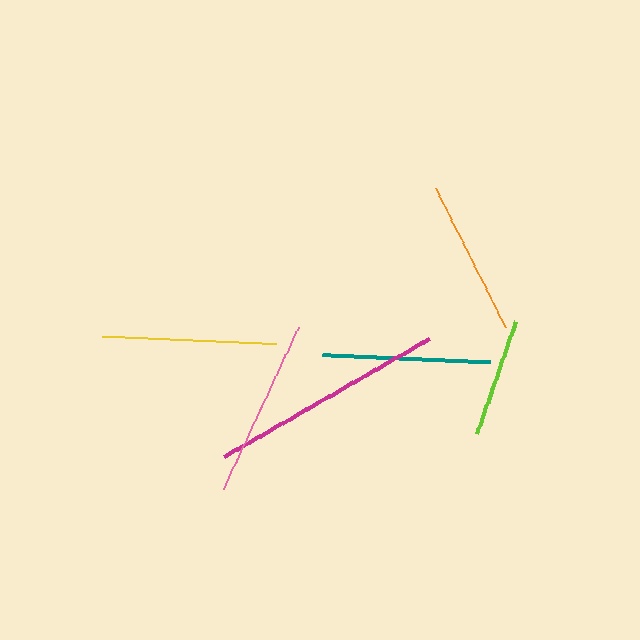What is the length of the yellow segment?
The yellow segment is approximately 174 pixels long.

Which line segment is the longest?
The magenta line is the longest at approximately 237 pixels.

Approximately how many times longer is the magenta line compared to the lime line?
The magenta line is approximately 2.0 times the length of the lime line.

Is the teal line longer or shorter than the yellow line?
The yellow line is longer than the teal line.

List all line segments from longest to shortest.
From longest to shortest: magenta, pink, yellow, teal, orange, lime.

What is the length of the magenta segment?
The magenta segment is approximately 237 pixels long.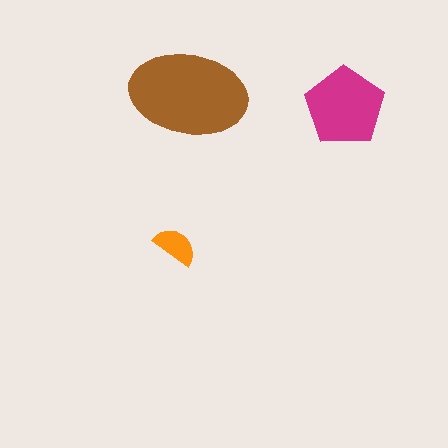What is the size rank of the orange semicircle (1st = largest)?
3rd.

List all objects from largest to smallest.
The brown ellipse, the magenta pentagon, the orange semicircle.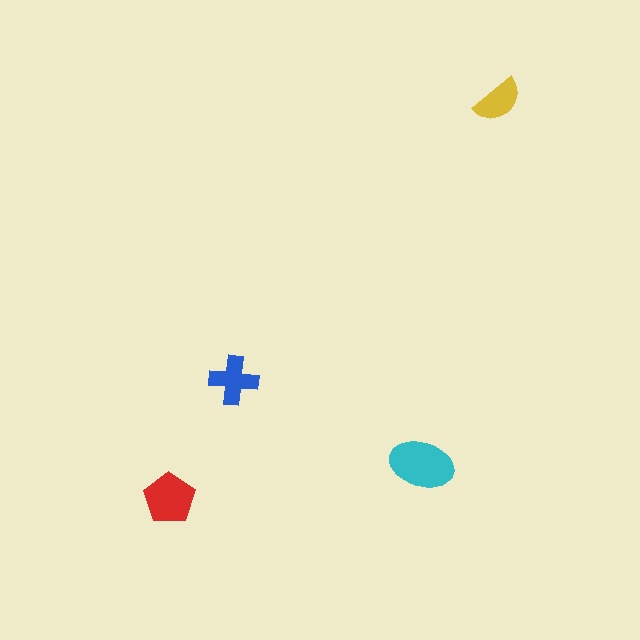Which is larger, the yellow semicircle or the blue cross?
The blue cross.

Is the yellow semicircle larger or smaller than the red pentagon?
Smaller.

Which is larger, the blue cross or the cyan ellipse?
The cyan ellipse.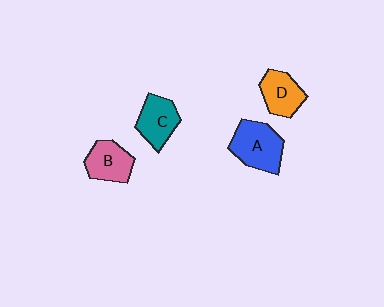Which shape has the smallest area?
Shape D (orange).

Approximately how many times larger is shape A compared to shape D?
Approximately 1.4 times.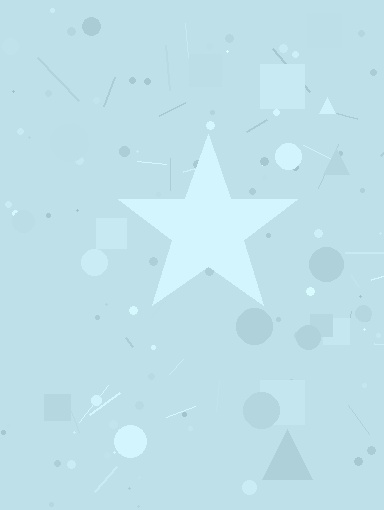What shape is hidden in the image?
A star is hidden in the image.